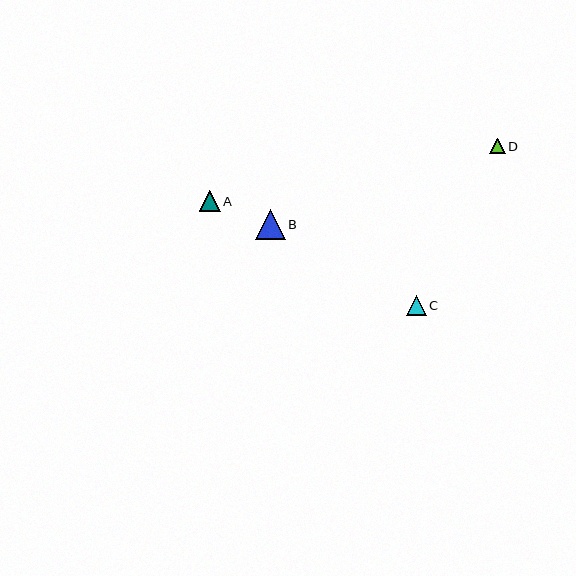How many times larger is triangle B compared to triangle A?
Triangle B is approximately 1.4 times the size of triangle A.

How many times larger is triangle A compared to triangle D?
Triangle A is approximately 1.3 times the size of triangle D.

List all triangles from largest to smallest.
From largest to smallest: B, A, C, D.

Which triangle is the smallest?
Triangle D is the smallest with a size of approximately 16 pixels.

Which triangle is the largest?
Triangle B is the largest with a size of approximately 30 pixels.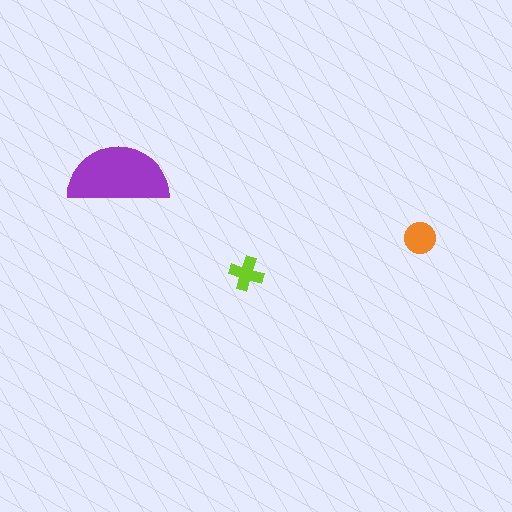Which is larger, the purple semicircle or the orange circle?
The purple semicircle.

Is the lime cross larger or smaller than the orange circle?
Smaller.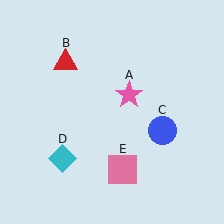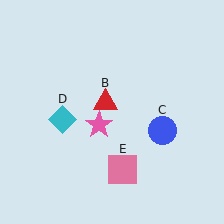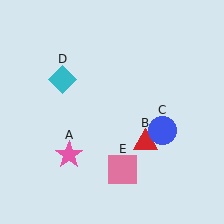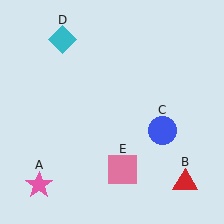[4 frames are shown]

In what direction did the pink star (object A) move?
The pink star (object A) moved down and to the left.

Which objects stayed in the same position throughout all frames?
Blue circle (object C) and pink square (object E) remained stationary.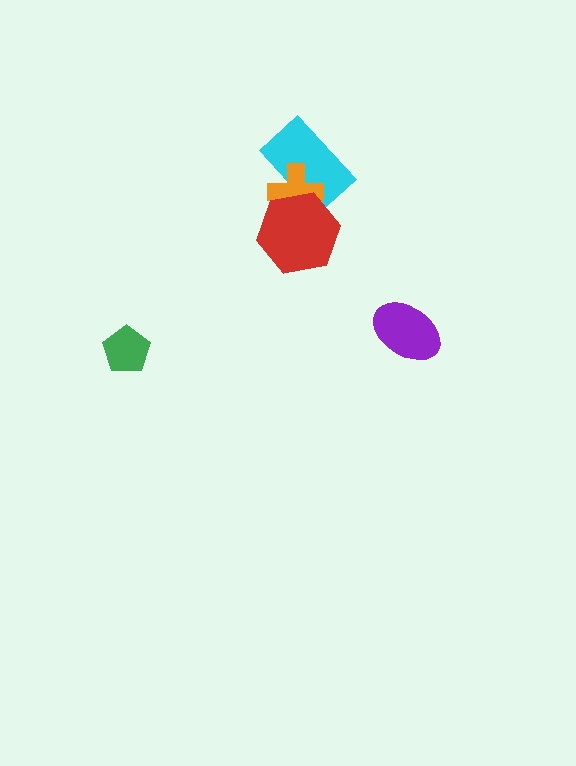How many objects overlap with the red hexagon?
2 objects overlap with the red hexagon.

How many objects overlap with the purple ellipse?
0 objects overlap with the purple ellipse.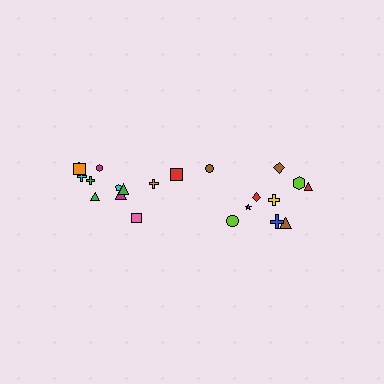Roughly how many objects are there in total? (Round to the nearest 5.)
Roughly 20 objects in total.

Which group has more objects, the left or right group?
The left group.